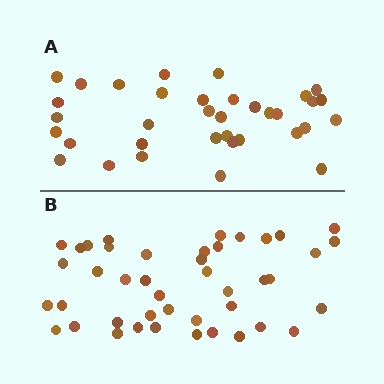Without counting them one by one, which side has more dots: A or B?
Region B (the bottom region) has more dots.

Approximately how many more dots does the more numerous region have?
Region B has roughly 8 or so more dots than region A.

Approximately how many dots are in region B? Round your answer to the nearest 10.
About 40 dots. (The exact count is 43, which rounds to 40.)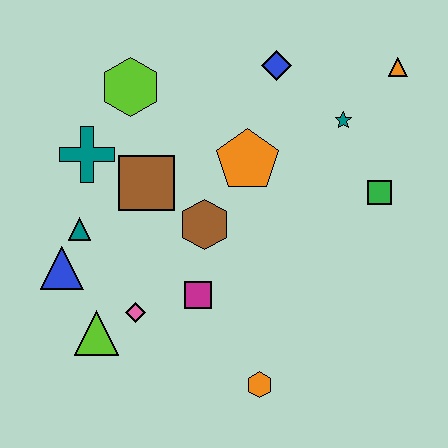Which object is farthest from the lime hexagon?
The orange hexagon is farthest from the lime hexagon.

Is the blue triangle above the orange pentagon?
No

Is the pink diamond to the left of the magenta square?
Yes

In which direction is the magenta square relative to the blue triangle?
The magenta square is to the right of the blue triangle.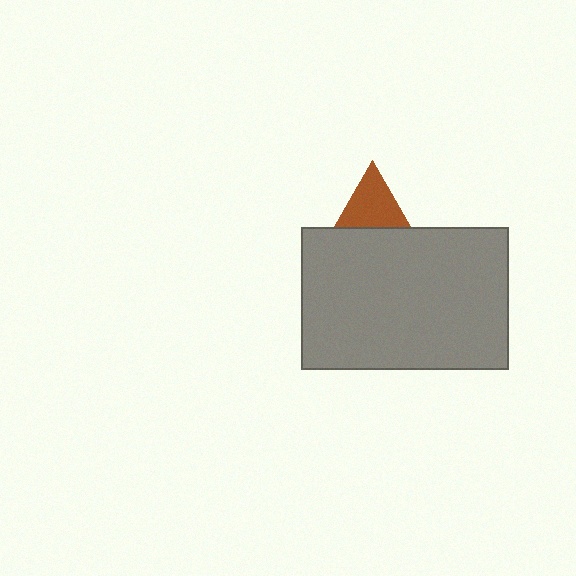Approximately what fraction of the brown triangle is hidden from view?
Roughly 50% of the brown triangle is hidden behind the gray rectangle.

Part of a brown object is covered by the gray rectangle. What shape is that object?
It is a triangle.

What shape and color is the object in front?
The object in front is a gray rectangle.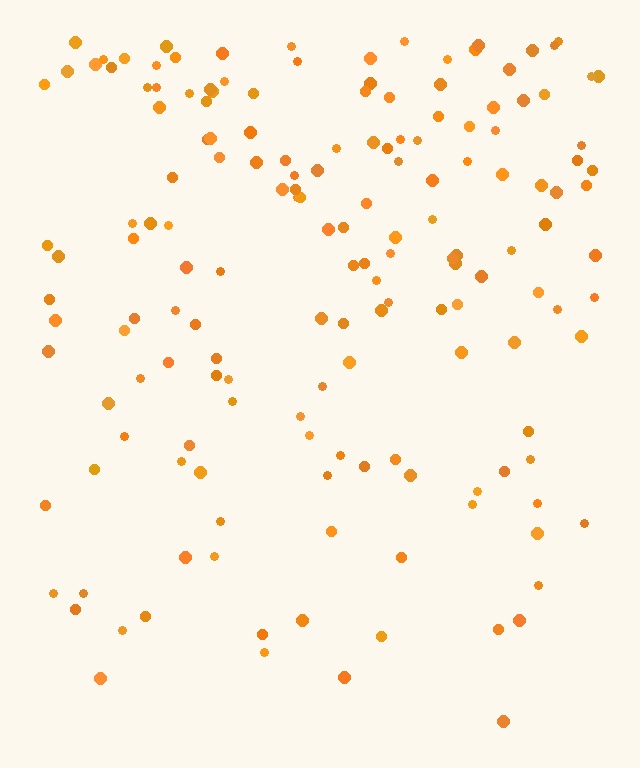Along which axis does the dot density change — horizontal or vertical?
Vertical.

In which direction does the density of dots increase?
From bottom to top, with the top side densest.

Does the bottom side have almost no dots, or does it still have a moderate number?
Still a moderate number, just noticeably fewer than the top.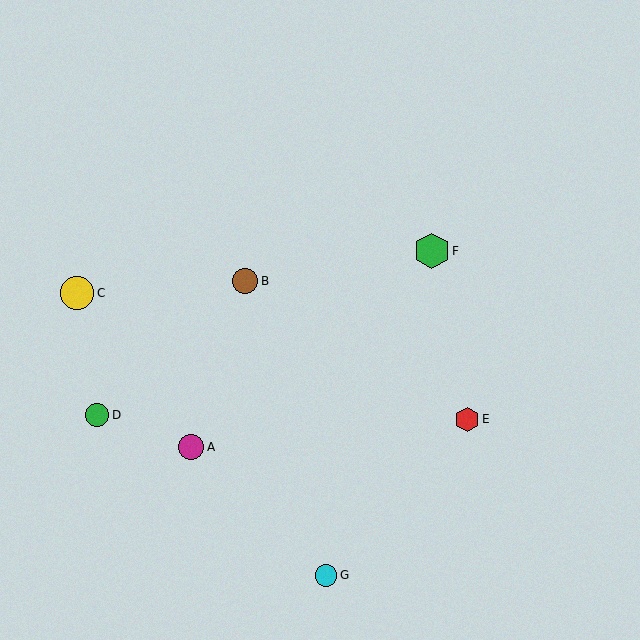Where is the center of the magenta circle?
The center of the magenta circle is at (191, 447).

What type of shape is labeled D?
Shape D is a green circle.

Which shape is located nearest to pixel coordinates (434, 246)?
The green hexagon (labeled F) at (432, 251) is nearest to that location.